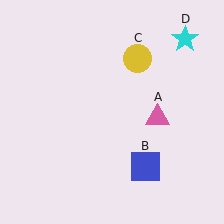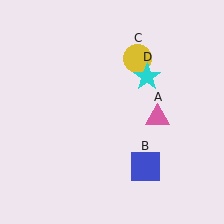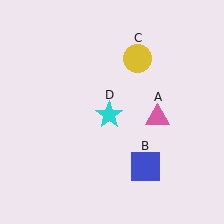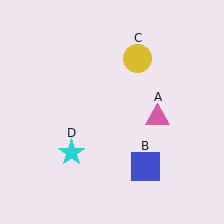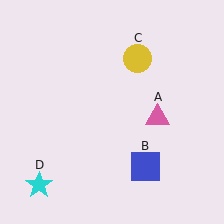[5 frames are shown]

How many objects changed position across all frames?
1 object changed position: cyan star (object D).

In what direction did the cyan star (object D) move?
The cyan star (object D) moved down and to the left.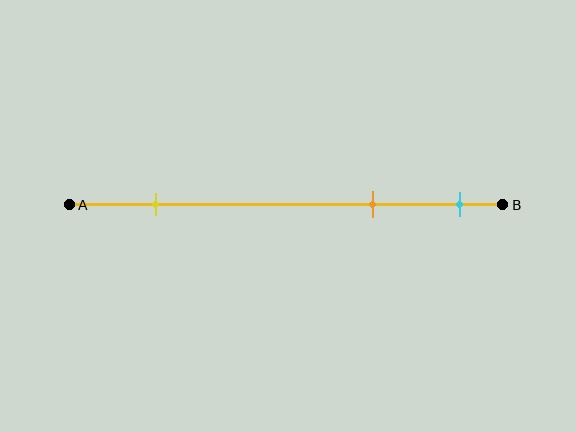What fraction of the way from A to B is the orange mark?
The orange mark is approximately 70% (0.7) of the way from A to B.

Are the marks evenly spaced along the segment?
No, the marks are not evenly spaced.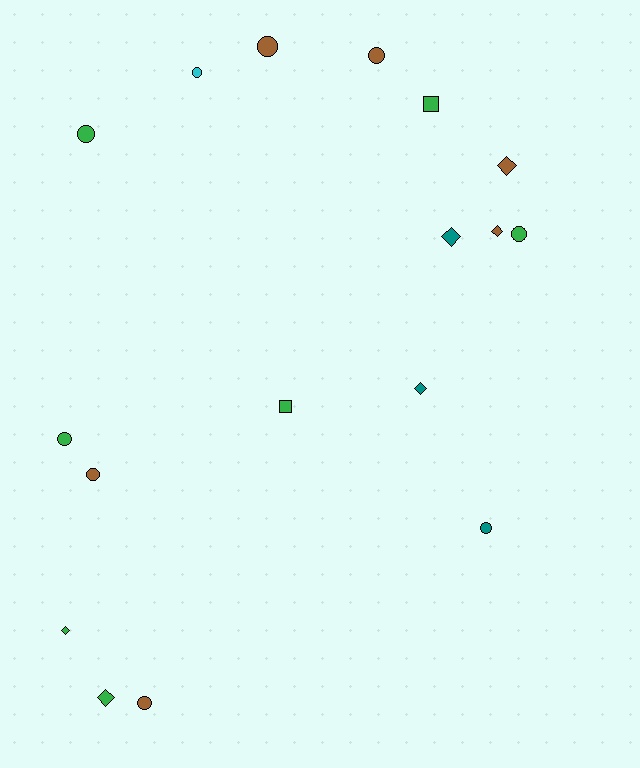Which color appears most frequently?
Green, with 7 objects.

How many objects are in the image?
There are 17 objects.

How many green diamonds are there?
There are 2 green diamonds.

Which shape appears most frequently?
Circle, with 9 objects.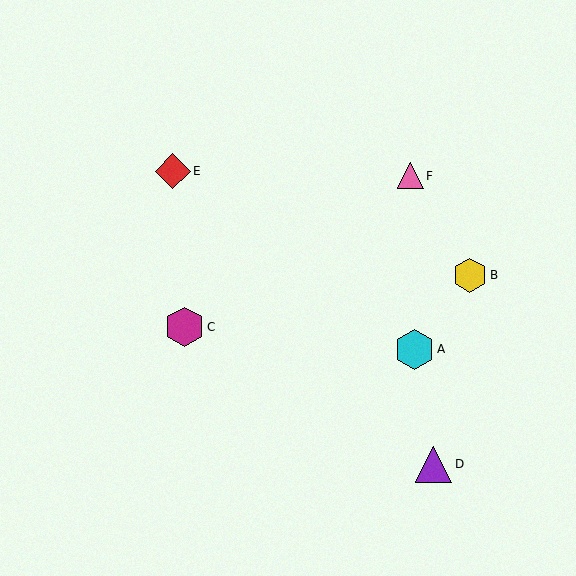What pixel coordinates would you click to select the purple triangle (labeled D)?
Click at (433, 464) to select the purple triangle D.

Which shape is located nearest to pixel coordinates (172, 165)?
The red diamond (labeled E) at (173, 171) is nearest to that location.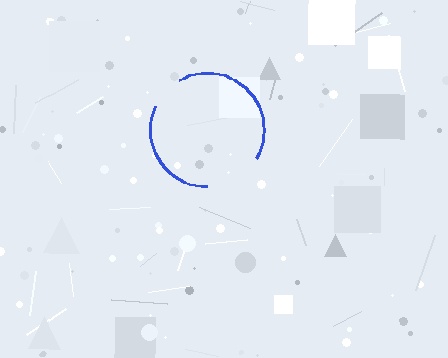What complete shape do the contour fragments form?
The contour fragments form a circle.